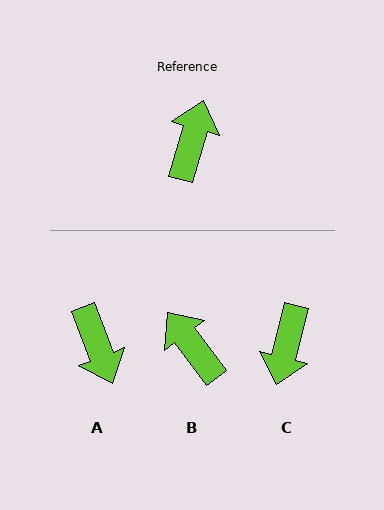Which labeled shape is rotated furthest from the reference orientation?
C, about 179 degrees away.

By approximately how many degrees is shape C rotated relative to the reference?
Approximately 179 degrees clockwise.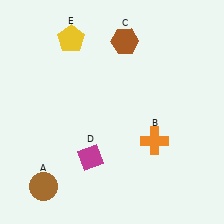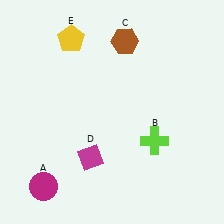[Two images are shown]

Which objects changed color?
A changed from brown to magenta. B changed from orange to lime.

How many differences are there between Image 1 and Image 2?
There are 2 differences between the two images.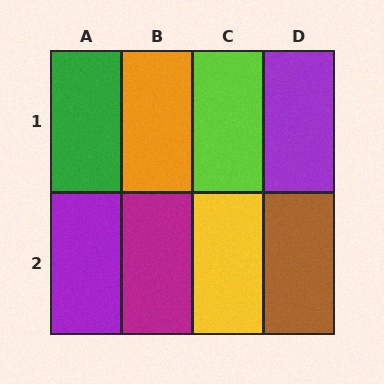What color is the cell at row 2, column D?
Brown.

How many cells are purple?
2 cells are purple.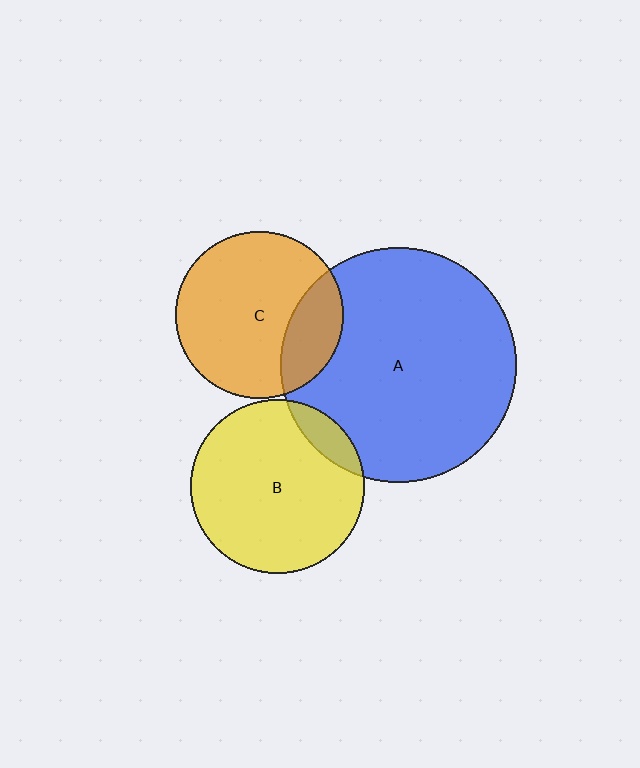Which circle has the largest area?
Circle A (blue).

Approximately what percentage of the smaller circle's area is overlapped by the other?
Approximately 10%.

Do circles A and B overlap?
Yes.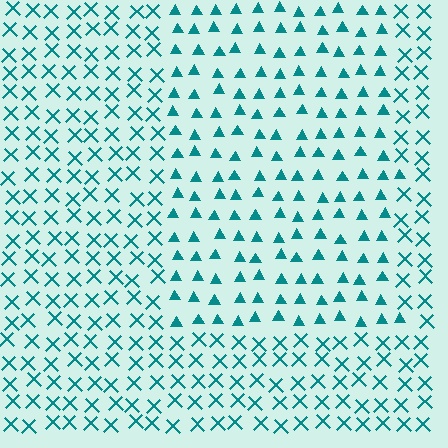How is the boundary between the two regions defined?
The boundary is defined by a change in element shape: triangles inside vs. X marks outside. All elements share the same color and spacing.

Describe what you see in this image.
The image is filled with small teal elements arranged in a uniform grid. A rectangle-shaped region contains triangles, while the surrounding area contains X marks. The boundary is defined purely by the change in element shape.